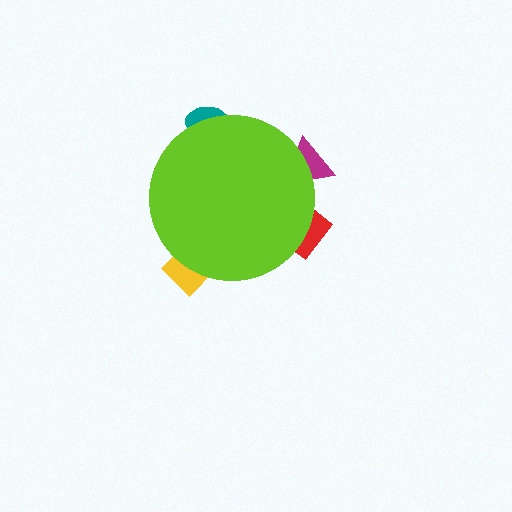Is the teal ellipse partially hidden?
Yes, the teal ellipse is partially hidden behind the lime circle.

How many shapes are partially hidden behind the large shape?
4 shapes are partially hidden.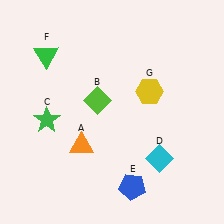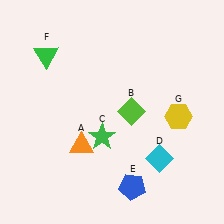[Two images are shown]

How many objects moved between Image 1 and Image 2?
3 objects moved between the two images.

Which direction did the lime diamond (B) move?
The lime diamond (B) moved right.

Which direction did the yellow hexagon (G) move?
The yellow hexagon (G) moved right.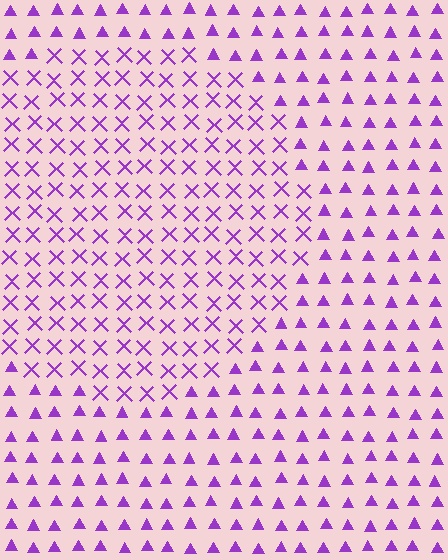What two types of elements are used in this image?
The image uses X marks inside the circle region and triangles outside it.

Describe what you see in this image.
The image is filled with small purple elements arranged in a uniform grid. A circle-shaped region contains X marks, while the surrounding area contains triangles. The boundary is defined purely by the change in element shape.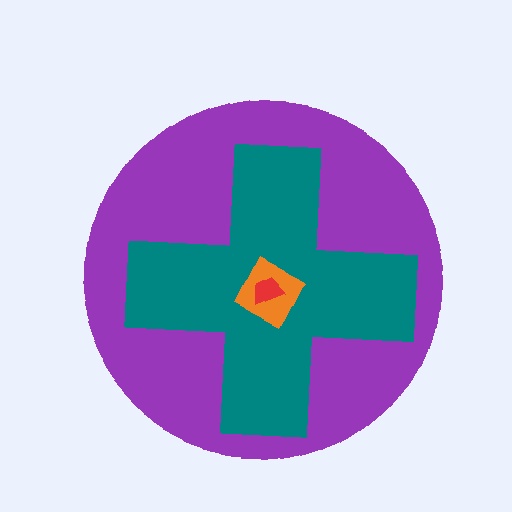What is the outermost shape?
The purple circle.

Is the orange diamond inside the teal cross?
Yes.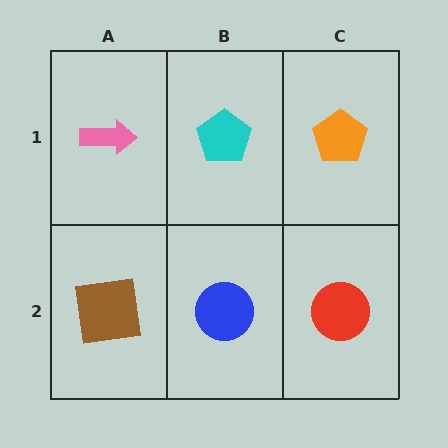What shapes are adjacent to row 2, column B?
A cyan pentagon (row 1, column B), a brown square (row 2, column A), a red circle (row 2, column C).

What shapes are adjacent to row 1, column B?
A blue circle (row 2, column B), a pink arrow (row 1, column A), an orange pentagon (row 1, column C).